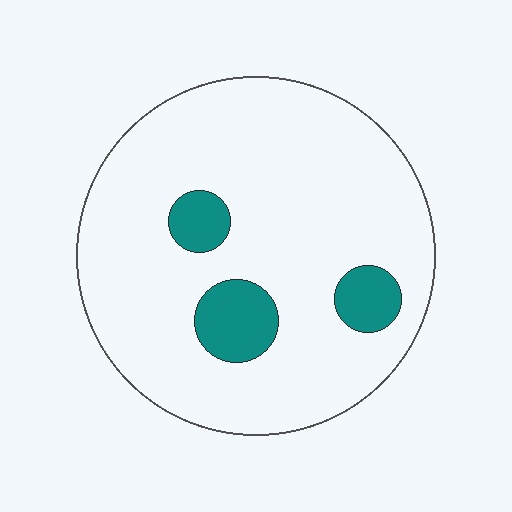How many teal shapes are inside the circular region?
3.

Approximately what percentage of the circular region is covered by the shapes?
Approximately 10%.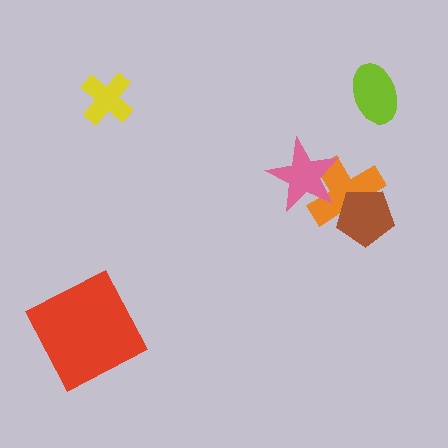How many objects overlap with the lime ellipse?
0 objects overlap with the lime ellipse.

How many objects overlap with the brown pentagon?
1 object overlaps with the brown pentagon.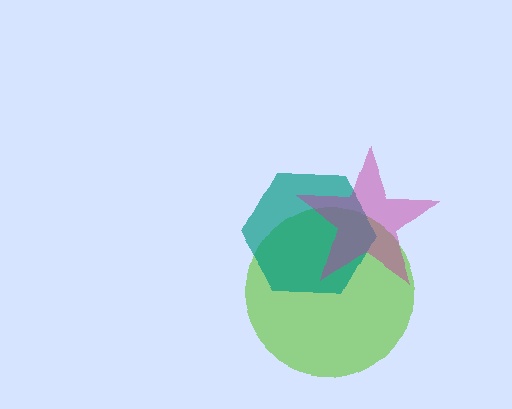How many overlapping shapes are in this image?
There are 3 overlapping shapes in the image.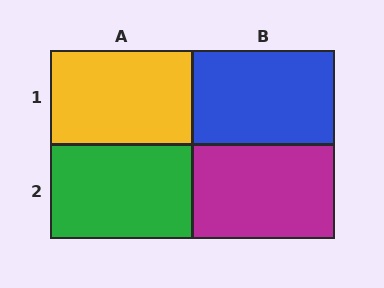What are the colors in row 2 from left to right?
Green, magenta.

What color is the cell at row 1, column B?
Blue.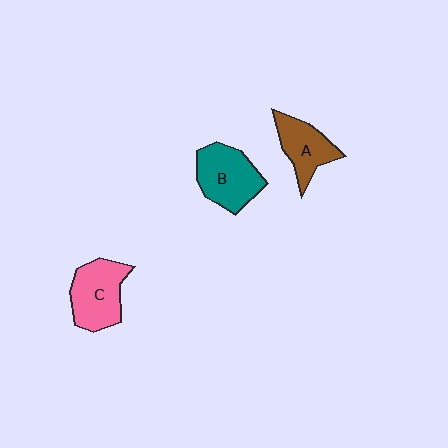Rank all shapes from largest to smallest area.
From largest to smallest: B (teal), C (pink), A (brown).